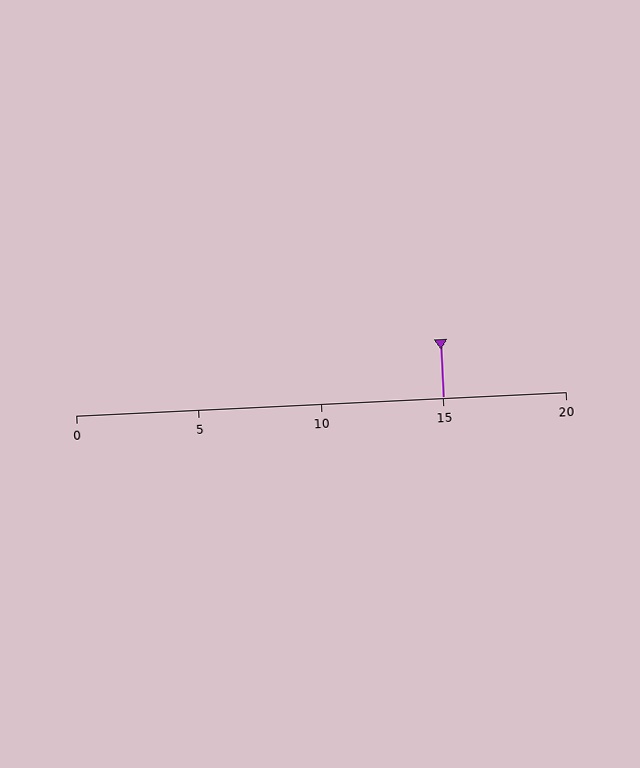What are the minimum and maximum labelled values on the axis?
The axis runs from 0 to 20.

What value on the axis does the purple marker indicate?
The marker indicates approximately 15.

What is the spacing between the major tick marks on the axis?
The major ticks are spaced 5 apart.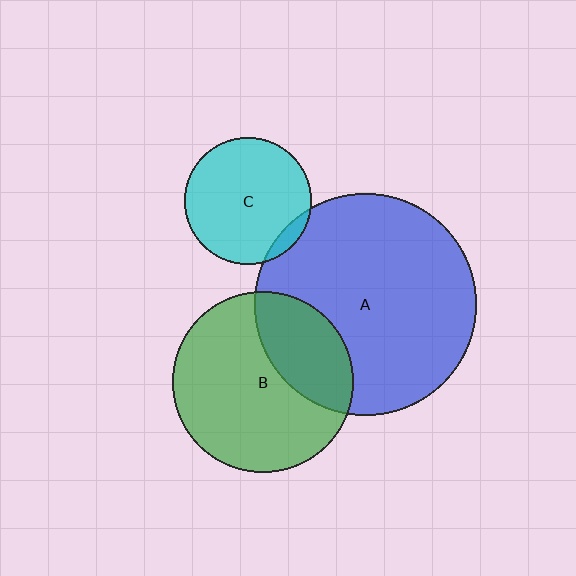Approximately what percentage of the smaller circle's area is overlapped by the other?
Approximately 5%.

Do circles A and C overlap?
Yes.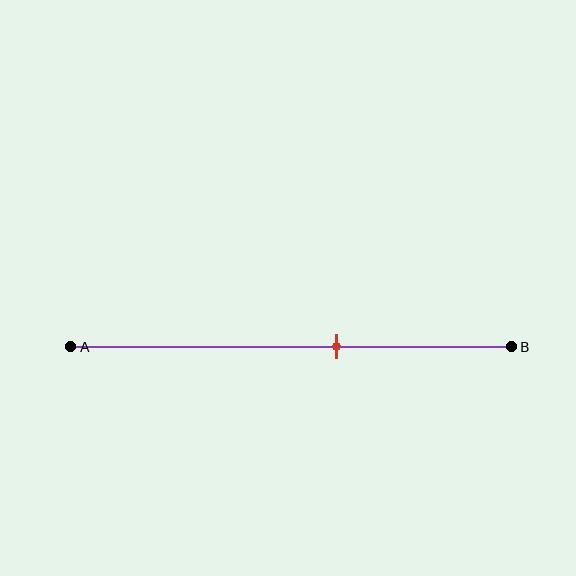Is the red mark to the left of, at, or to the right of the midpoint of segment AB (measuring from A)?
The red mark is to the right of the midpoint of segment AB.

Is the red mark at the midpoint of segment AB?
No, the mark is at about 60% from A, not at the 50% midpoint.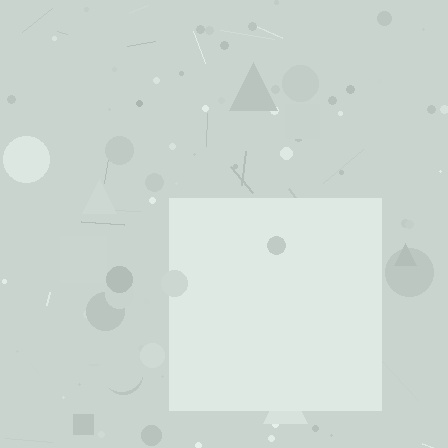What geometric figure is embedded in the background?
A square is embedded in the background.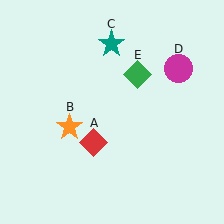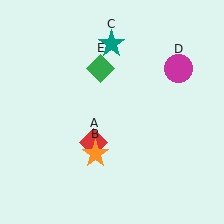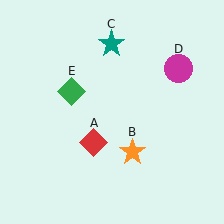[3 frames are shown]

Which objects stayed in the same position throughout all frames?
Red diamond (object A) and teal star (object C) and magenta circle (object D) remained stationary.